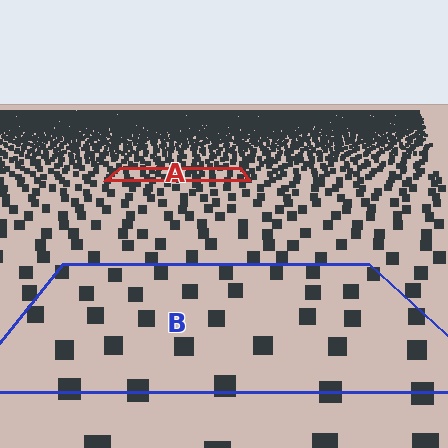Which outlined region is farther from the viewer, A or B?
Region A is farther from the viewer — the texture elements inside it appear smaller and more densely packed.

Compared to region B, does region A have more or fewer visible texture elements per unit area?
Region A has more texture elements per unit area — they are packed more densely because it is farther away.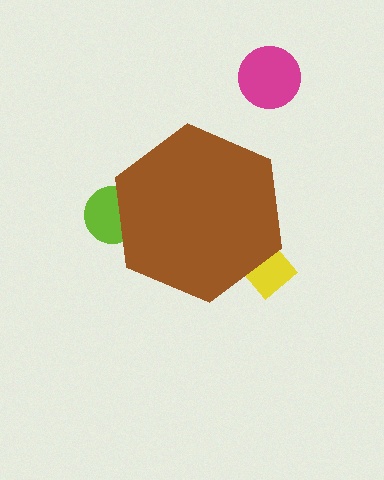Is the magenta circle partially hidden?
No, the magenta circle is fully visible.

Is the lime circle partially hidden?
Yes, the lime circle is partially hidden behind the brown hexagon.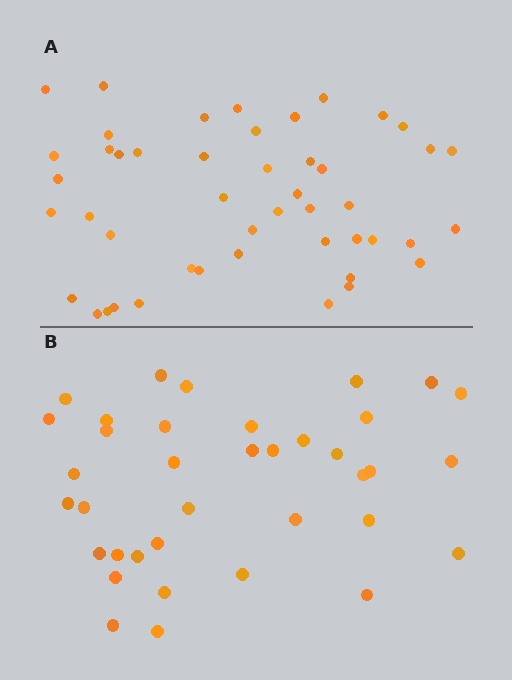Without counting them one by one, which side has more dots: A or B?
Region A (the top region) has more dots.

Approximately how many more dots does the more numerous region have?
Region A has roughly 10 or so more dots than region B.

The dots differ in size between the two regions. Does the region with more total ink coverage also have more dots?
No. Region B has more total ink coverage because its dots are larger, but region A actually contains more individual dots. Total area can be misleading — the number of items is what matters here.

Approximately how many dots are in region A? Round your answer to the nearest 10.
About 50 dots. (The exact count is 47, which rounds to 50.)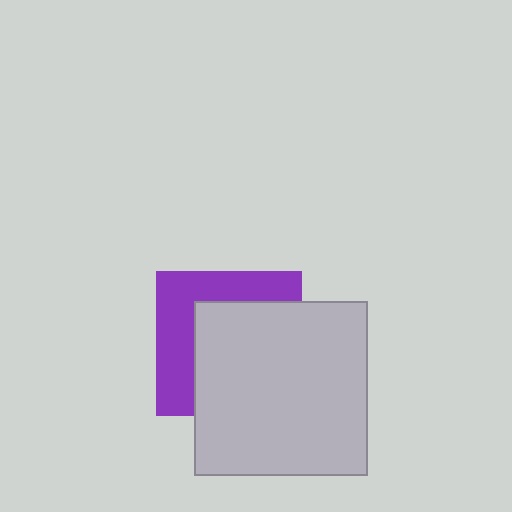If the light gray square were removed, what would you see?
You would see the complete purple square.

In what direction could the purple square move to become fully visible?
The purple square could move toward the upper-left. That would shift it out from behind the light gray square entirely.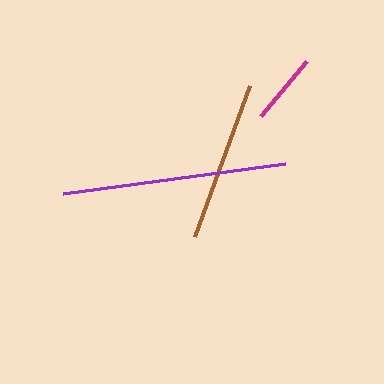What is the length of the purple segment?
The purple segment is approximately 224 pixels long.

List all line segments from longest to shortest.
From longest to shortest: purple, brown, magenta.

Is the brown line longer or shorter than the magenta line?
The brown line is longer than the magenta line.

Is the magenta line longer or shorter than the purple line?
The purple line is longer than the magenta line.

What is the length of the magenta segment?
The magenta segment is approximately 71 pixels long.